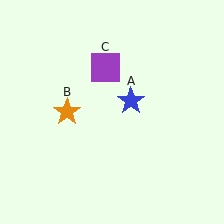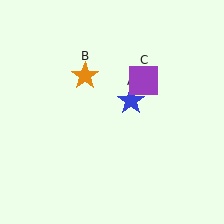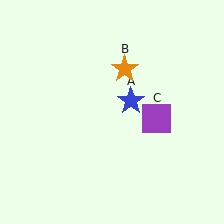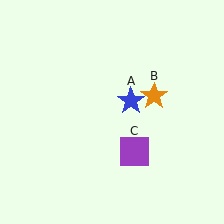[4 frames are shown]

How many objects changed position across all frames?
2 objects changed position: orange star (object B), purple square (object C).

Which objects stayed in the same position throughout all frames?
Blue star (object A) remained stationary.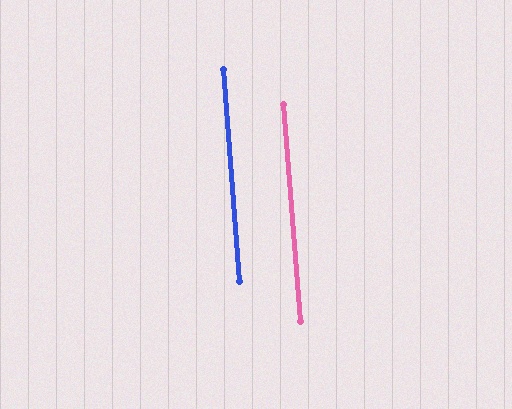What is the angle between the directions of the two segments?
Approximately 0 degrees.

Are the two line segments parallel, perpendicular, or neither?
Parallel — their directions differ by only 0.0°.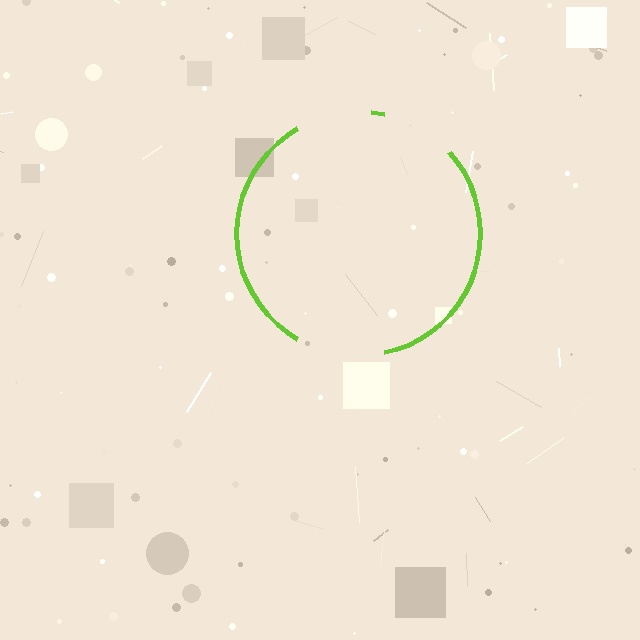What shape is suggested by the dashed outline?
The dashed outline suggests a circle.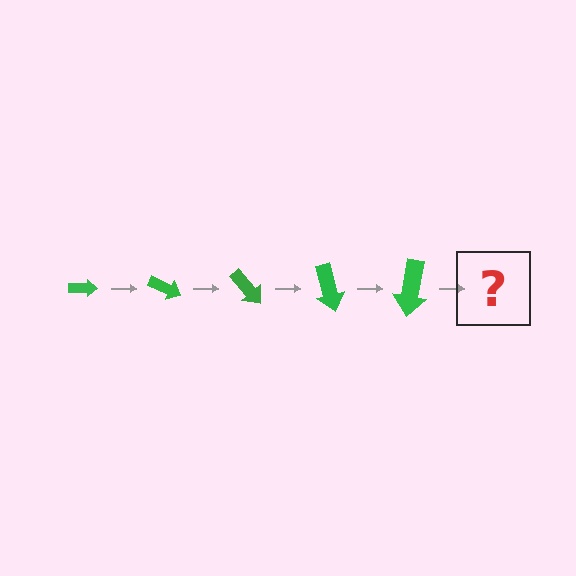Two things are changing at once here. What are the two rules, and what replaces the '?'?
The two rules are that the arrow grows larger each step and it rotates 25 degrees each step. The '?' should be an arrow, larger than the previous one and rotated 125 degrees from the start.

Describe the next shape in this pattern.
It should be an arrow, larger than the previous one and rotated 125 degrees from the start.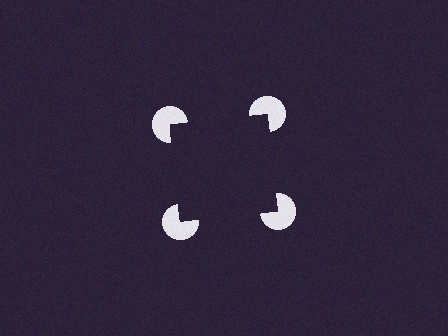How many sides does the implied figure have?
4 sides.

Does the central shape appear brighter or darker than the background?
It typically appears slightly darker than the background, even though no actual brightness change is drawn.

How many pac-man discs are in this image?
There are 4 — one at each vertex of the illusory square.